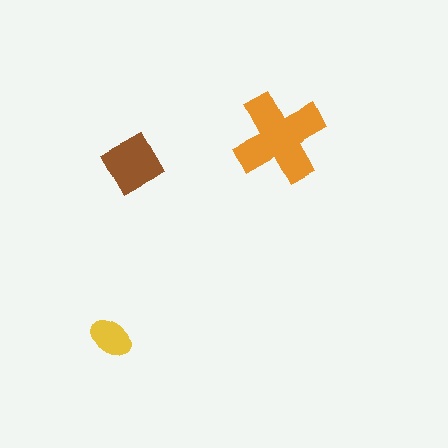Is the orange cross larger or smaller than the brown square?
Larger.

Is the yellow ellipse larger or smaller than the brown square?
Smaller.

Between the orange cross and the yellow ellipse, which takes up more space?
The orange cross.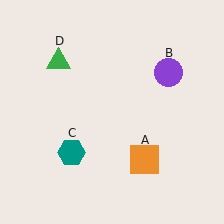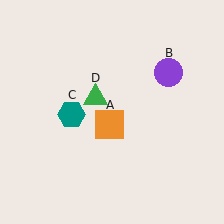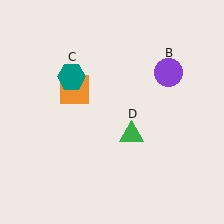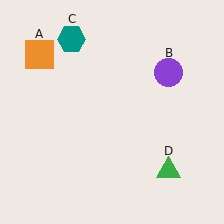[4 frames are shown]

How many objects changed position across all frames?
3 objects changed position: orange square (object A), teal hexagon (object C), green triangle (object D).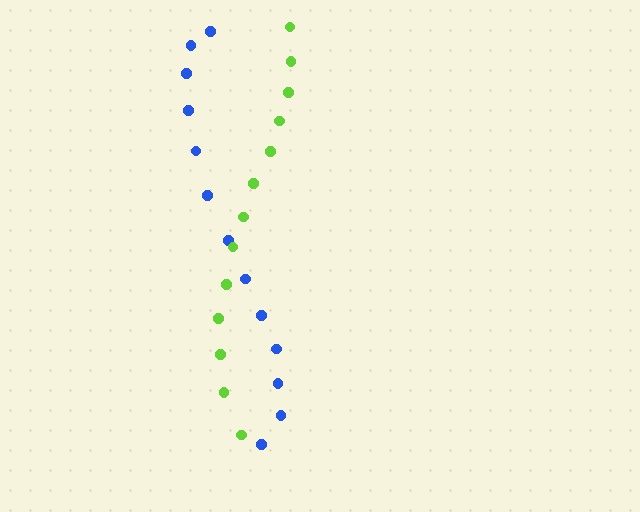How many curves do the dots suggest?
There are 2 distinct paths.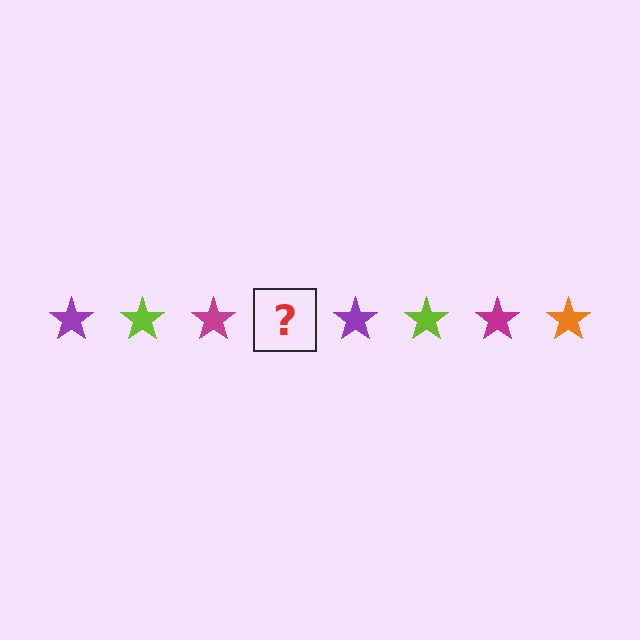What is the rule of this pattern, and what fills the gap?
The rule is that the pattern cycles through purple, lime, magenta, orange stars. The gap should be filled with an orange star.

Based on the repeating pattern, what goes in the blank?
The blank should be an orange star.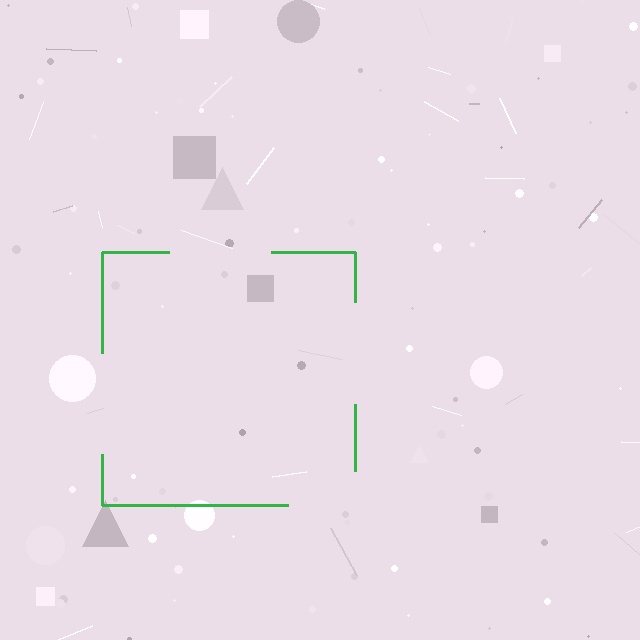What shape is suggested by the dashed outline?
The dashed outline suggests a square.